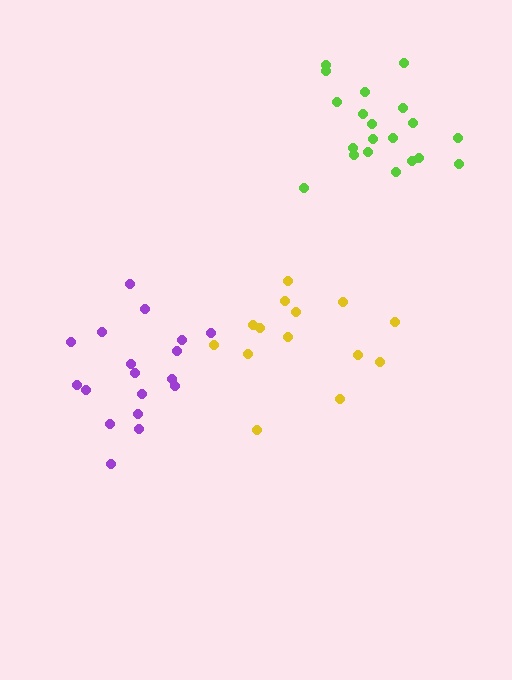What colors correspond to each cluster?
The clusters are colored: purple, yellow, lime.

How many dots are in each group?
Group 1: 18 dots, Group 2: 14 dots, Group 3: 20 dots (52 total).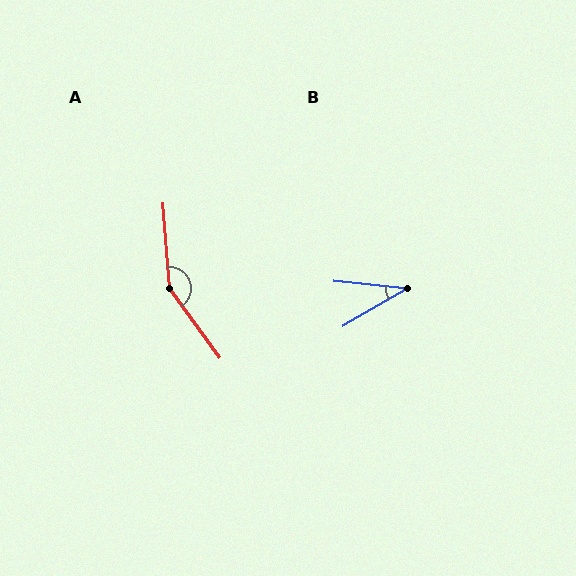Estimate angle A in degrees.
Approximately 148 degrees.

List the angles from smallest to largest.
B (36°), A (148°).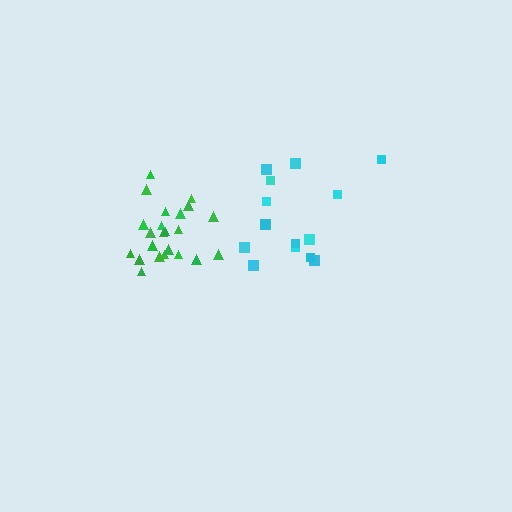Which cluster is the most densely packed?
Green.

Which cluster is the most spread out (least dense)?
Cyan.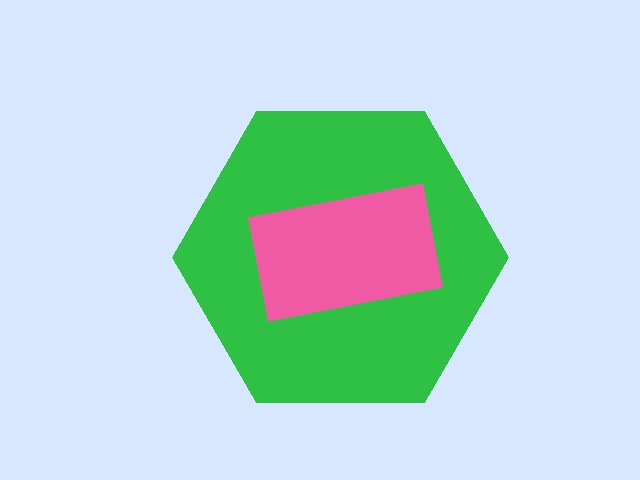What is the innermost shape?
The pink rectangle.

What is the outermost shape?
The green hexagon.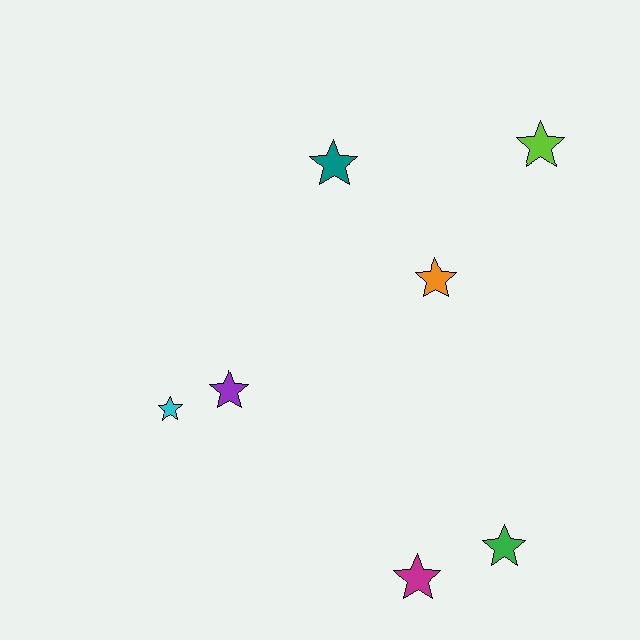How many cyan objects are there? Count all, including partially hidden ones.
There is 1 cyan object.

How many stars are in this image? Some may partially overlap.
There are 7 stars.